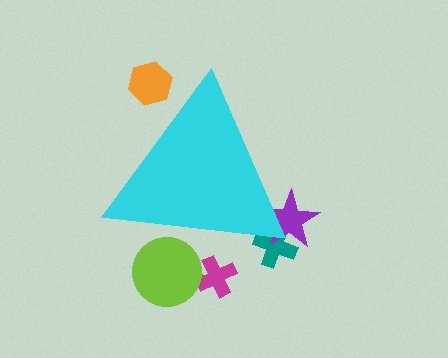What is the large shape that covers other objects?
A cyan triangle.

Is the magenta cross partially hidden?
Yes, the magenta cross is partially hidden behind the cyan triangle.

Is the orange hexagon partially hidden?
Yes, the orange hexagon is partially hidden behind the cyan triangle.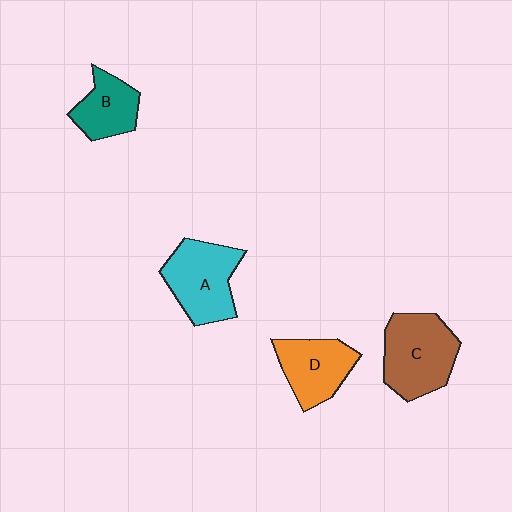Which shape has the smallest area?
Shape B (teal).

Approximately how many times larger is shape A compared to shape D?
Approximately 1.2 times.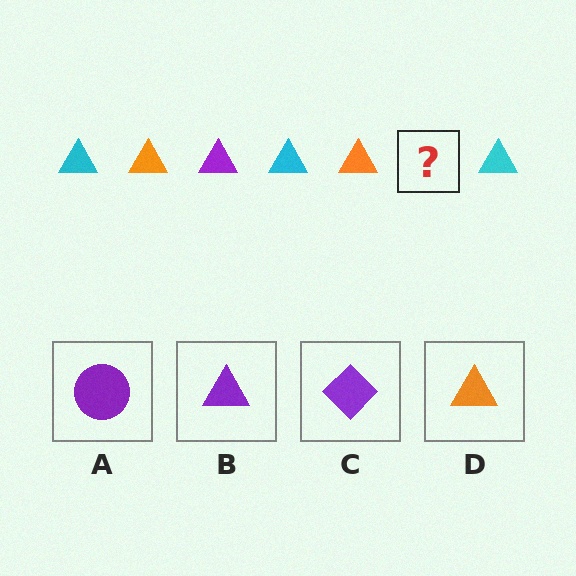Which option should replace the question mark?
Option B.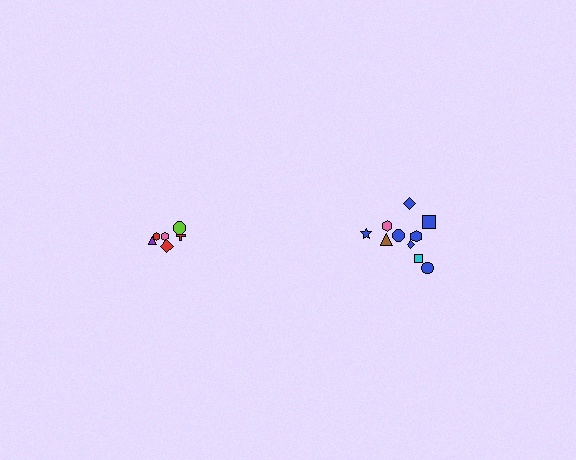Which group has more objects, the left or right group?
The right group.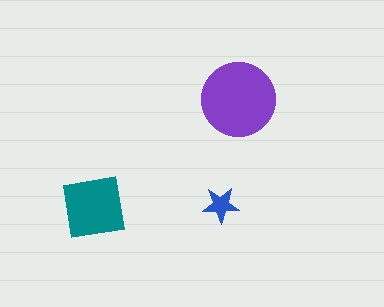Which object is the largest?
The purple circle.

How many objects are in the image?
There are 3 objects in the image.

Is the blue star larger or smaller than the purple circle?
Smaller.